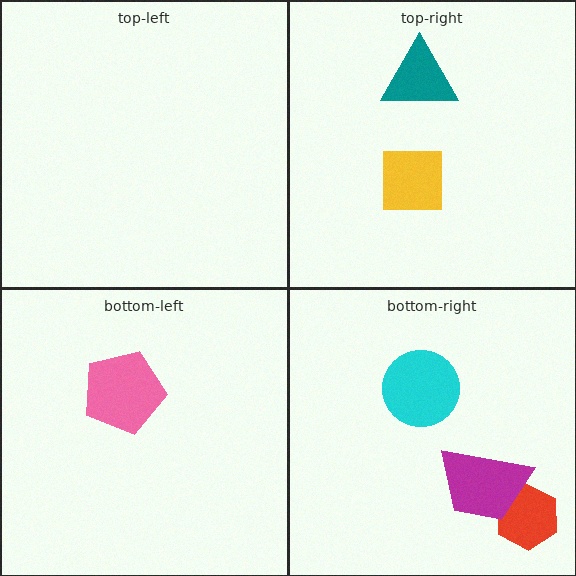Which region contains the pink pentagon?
The bottom-left region.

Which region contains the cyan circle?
The bottom-right region.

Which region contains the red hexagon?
The bottom-right region.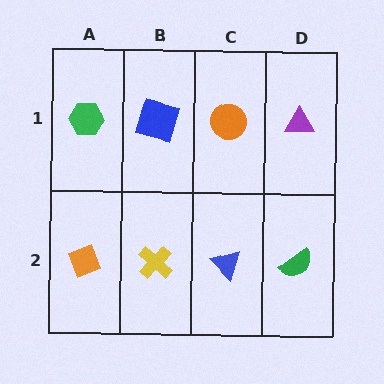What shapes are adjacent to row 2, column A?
A green hexagon (row 1, column A), a yellow cross (row 2, column B).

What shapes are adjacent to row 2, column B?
A blue square (row 1, column B), an orange diamond (row 2, column A), a blue triangle (row 2, column C).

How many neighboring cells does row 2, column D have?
2.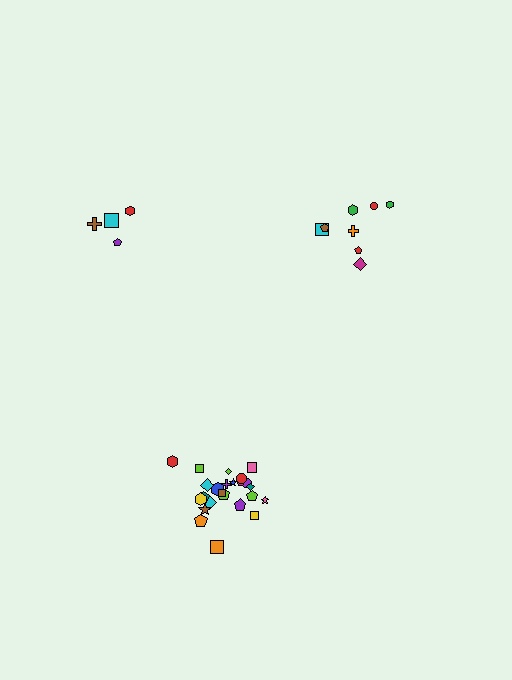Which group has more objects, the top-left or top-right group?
The top-right group.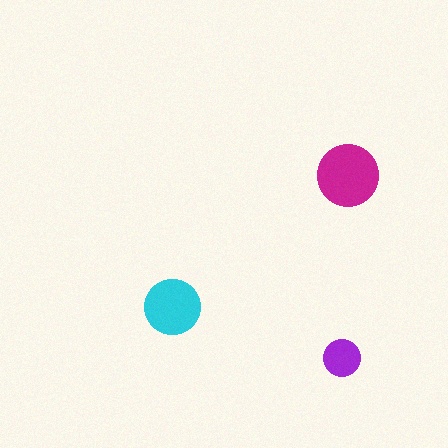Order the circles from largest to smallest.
the magenta one, the cyan one, the purple one.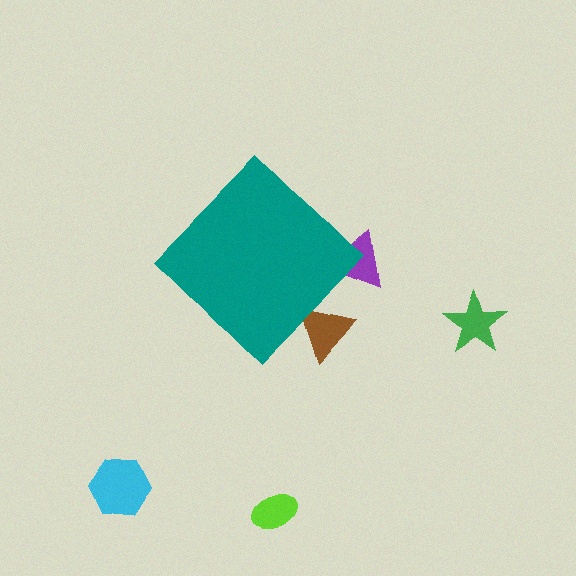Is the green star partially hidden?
No, the green star is fully visible.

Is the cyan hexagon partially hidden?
No, the cyan hexagon is fully visible.